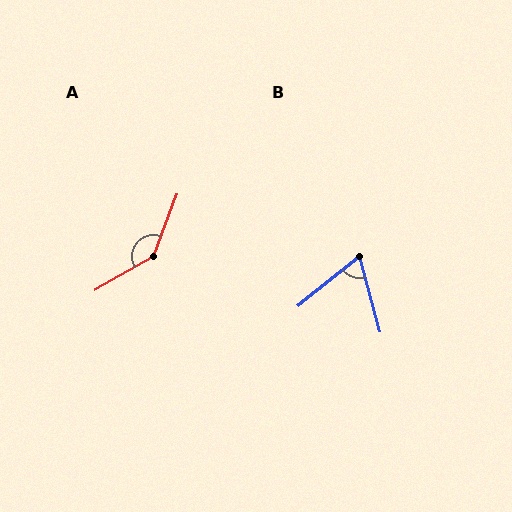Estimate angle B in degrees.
Approximately 66 degrees.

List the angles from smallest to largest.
B (66°), A (141°).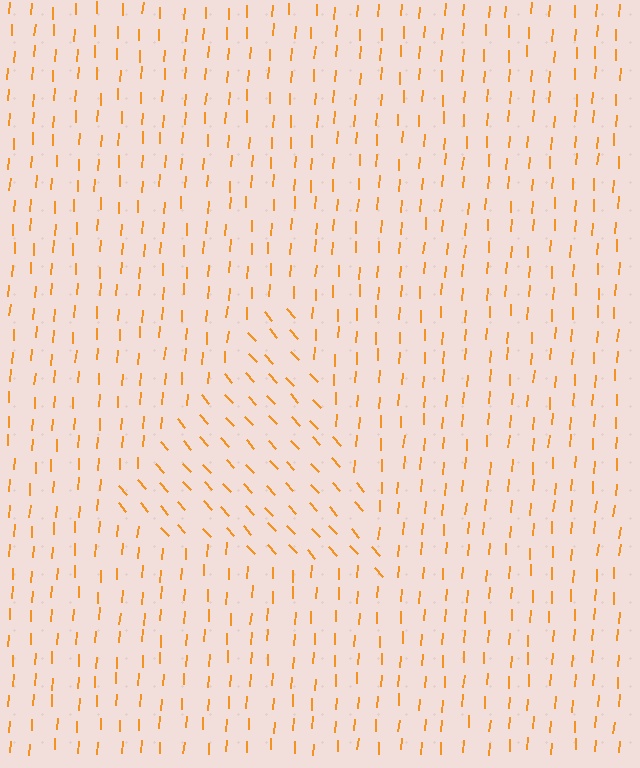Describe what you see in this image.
The image is filled with small orange line segments. A triangle region in the image has lines oriented differently from the surrounding lines, creating a visible texture boundary.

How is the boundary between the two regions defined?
The boundary is defined purely by a change in line orientation (approximately 45 degrees difference). All lines are the same color and thickness.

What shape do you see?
I see a triangle.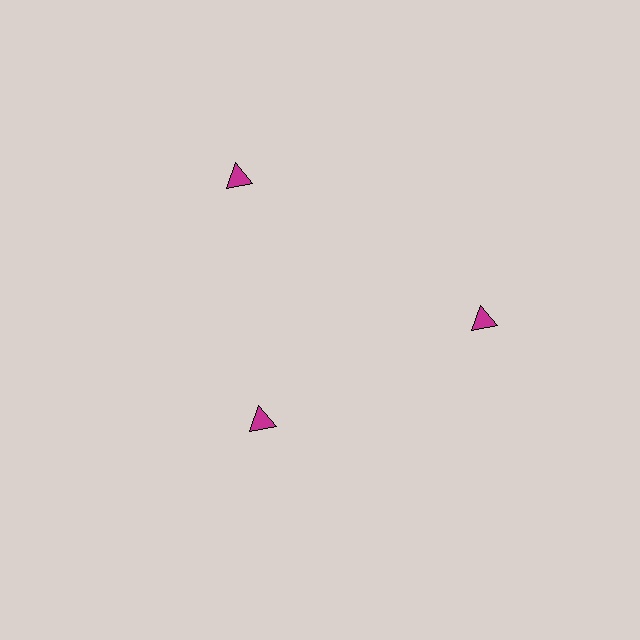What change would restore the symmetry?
The symmetry would be restored by moving it outward, back onto the ring so that all 3 triangles sit at equal angles and equal distance from the center.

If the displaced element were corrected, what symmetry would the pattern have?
It would have 3-fold rotational symmetry — the pattern would map onto itself every 120 degrees.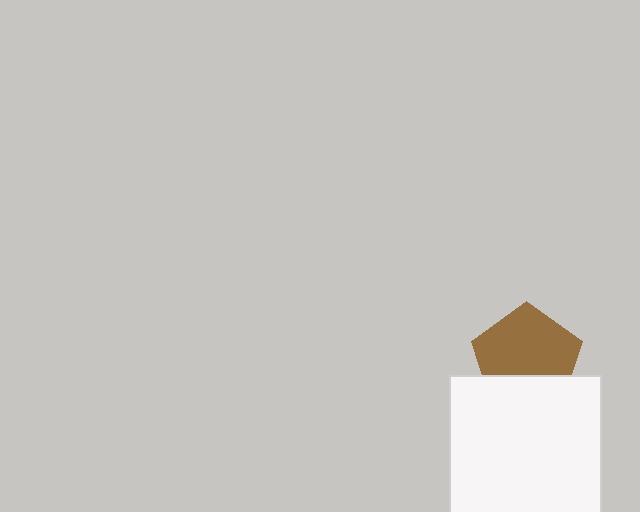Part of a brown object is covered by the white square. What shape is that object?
It is a pentagon.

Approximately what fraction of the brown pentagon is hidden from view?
Roughly 31% of the brown pentagon is hidden behind the white square.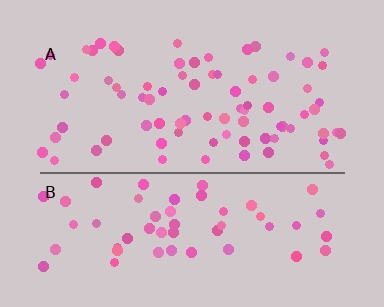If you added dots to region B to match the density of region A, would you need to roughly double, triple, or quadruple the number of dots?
Approximately double.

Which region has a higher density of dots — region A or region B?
A (the top).